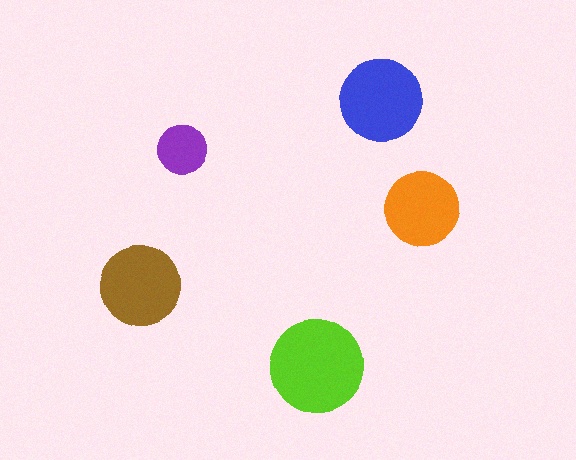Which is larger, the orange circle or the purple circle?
The orange one.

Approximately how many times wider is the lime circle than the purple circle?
About 2 times wider.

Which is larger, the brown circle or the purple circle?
The brown one.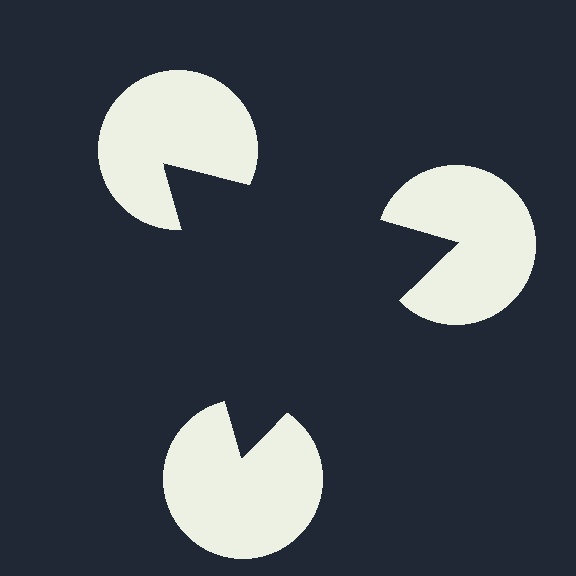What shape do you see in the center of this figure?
An illusory triangle — its edges are inferred from the aligned wedge cuts in the pac-man discs, not physically drawn.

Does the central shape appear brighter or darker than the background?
It typically appears slightly darker than the background, even though no actual brightness change is drawn.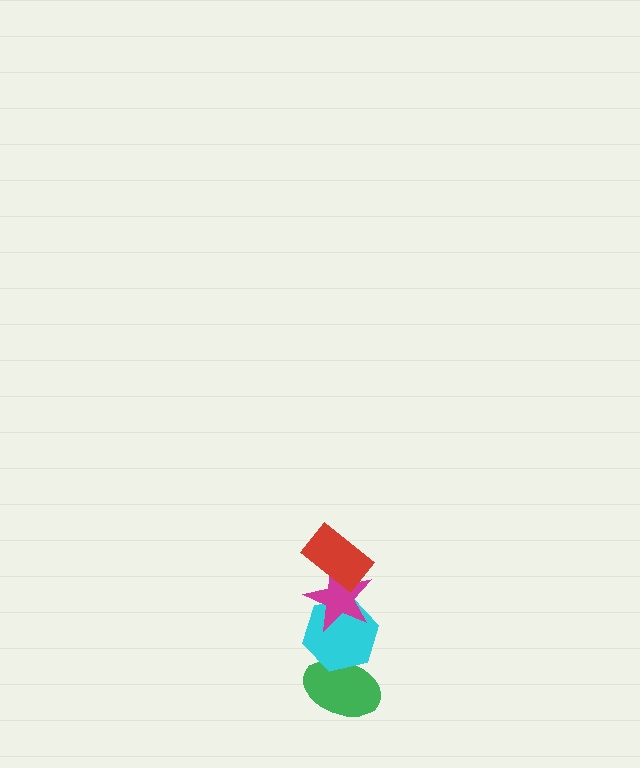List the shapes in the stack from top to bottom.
From top to bottom: the red rectangle, the magenta star, the cyan hexagon, the green ellipse.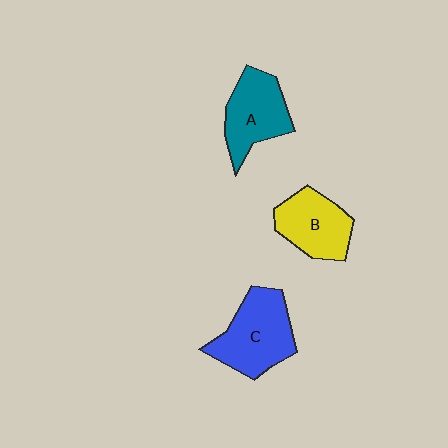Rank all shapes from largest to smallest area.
From largest to smallest: C (blue), A (teal), B (yellow).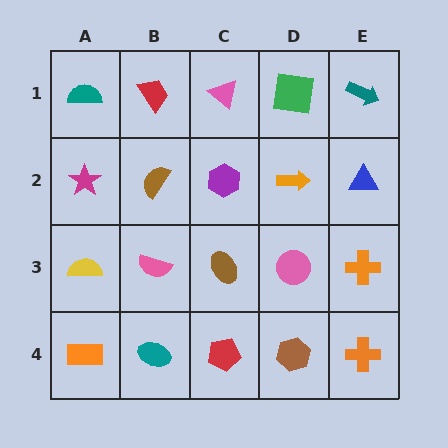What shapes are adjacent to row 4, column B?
A pink semicircle (row 3, column B), an orange rectangle (row 4, column A), a red pentagon (row 4, column C).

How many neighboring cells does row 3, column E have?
3.